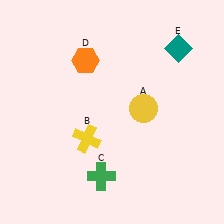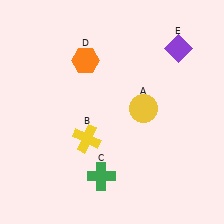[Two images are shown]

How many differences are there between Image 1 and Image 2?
There is 1 difference between the two images.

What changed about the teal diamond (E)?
In Image 1, E is teal. In Image 2, it changed to purple.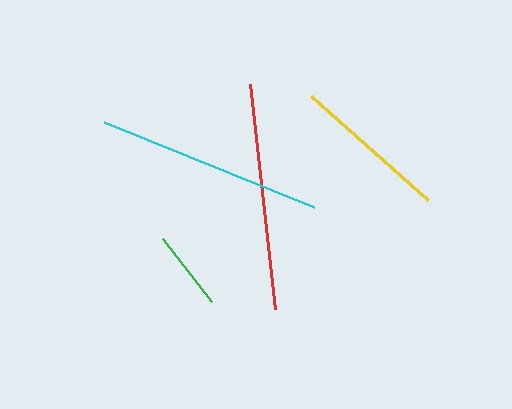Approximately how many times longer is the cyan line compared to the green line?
The cyan line is approximately 2.9 times the length of the green line.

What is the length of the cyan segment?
The cyan segment is approximately 227 pixels long.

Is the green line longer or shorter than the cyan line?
The cyan line is longer than the green line.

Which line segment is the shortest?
The green line is the shortest at approximately 79 pixels.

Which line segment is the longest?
The cyan line is the longest at approximately 227 pixels.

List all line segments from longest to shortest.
From longest to shortest: cyan, red, yellow, green.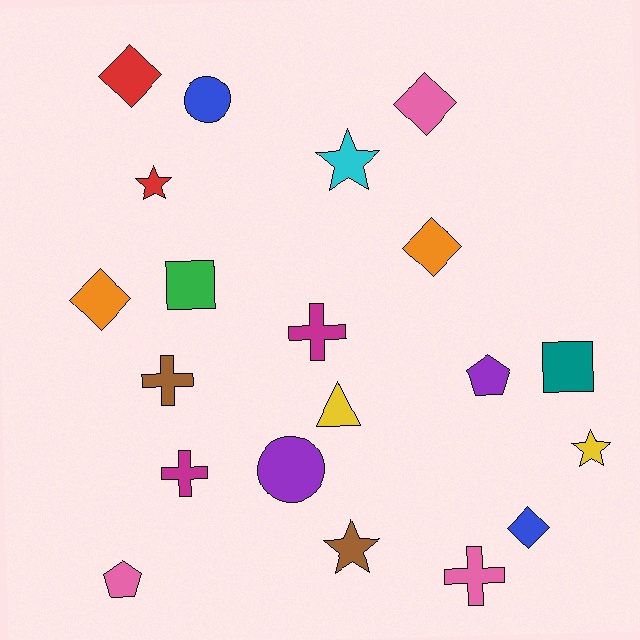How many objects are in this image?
There are 20 objects.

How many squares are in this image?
There are 2 squares.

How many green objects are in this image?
There is 1 green object.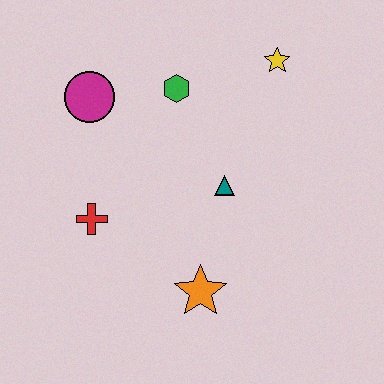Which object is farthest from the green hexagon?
The orange star is farthest from the green hexagon.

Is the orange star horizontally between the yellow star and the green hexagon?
Yes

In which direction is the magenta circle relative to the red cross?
The magenta circle is above the red cross.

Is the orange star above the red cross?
No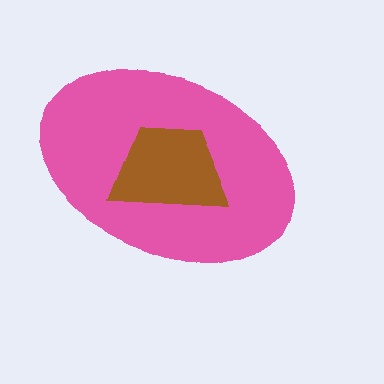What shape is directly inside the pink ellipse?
The brown trapezoid.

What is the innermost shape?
The brown trapezoid.